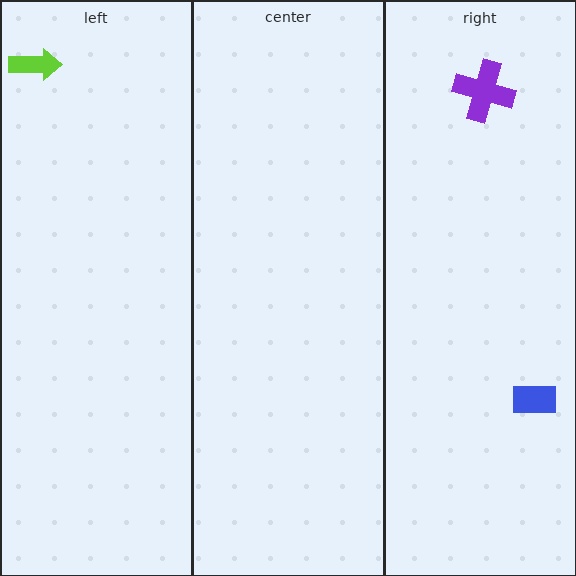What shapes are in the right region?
The blue rectangle, the purple cross.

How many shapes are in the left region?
1.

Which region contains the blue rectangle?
The right region.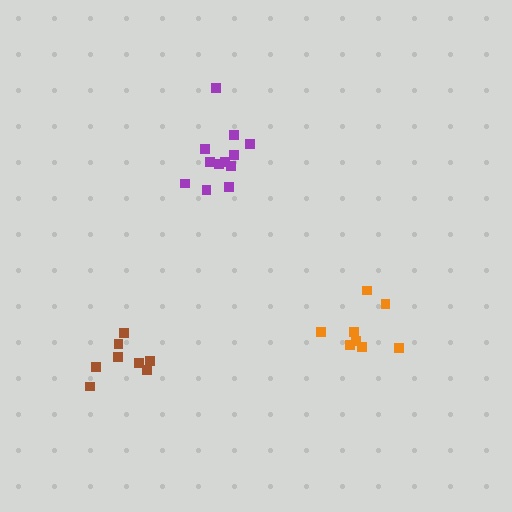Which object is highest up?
The purple cluster is topmost.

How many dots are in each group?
Group 1: 12 dots, Group 2: 8 dots, Group 3: 8 dots (28 total).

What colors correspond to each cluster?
The clusters are colored: purple, brown, orange.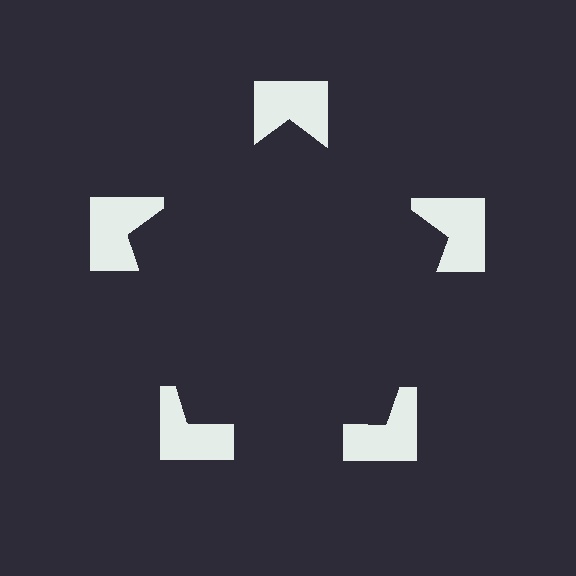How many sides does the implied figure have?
5 sides.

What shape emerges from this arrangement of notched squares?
An illusory pentagon — its edges are inferred from the aligned wedge cuts in the notched squares, not physically drawn.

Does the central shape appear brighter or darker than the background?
It typically appears slightly darker than the background, even though no actual brightness change is drawn.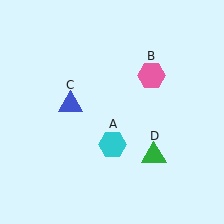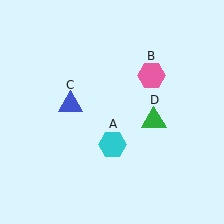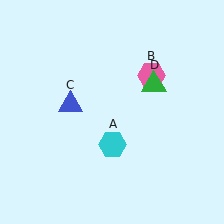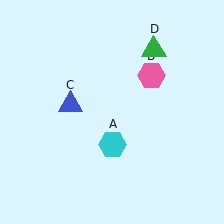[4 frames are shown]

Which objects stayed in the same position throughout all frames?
Cyan hexagon (object A) and pink hexagon (object B) and blue triangle (object C) remained stationary.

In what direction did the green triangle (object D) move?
The green triangle (object D) moved up.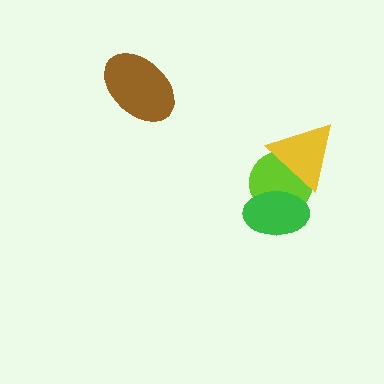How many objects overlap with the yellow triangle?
2 objects overlap with the yellow triangle.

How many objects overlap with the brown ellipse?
0 objects overlap with the brown ellipse.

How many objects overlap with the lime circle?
2 objects overlap with the lime circle.